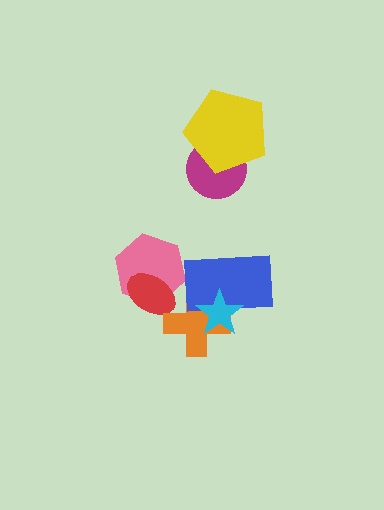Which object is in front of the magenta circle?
The yellow pentagon is in front of the magenta circle.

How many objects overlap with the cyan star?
2 objects overlap with the cyan star.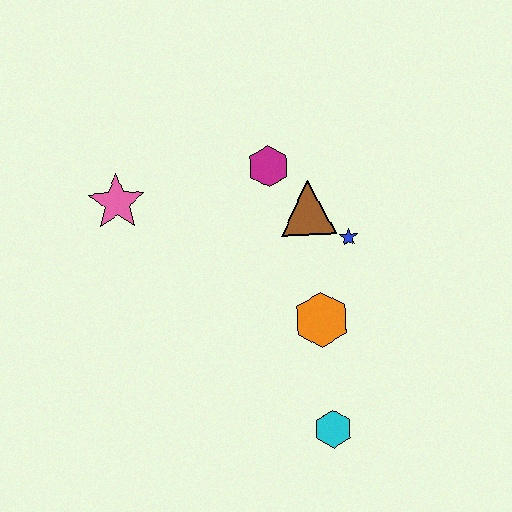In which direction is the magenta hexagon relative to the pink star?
The magenta hexagon is to the right of the pink star.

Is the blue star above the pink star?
No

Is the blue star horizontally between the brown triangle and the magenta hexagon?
No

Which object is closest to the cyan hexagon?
The orange hexagon is closest to the cyan hexagon.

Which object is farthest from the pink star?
The cyan hexagon is farthest from the pink star.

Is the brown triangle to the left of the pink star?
No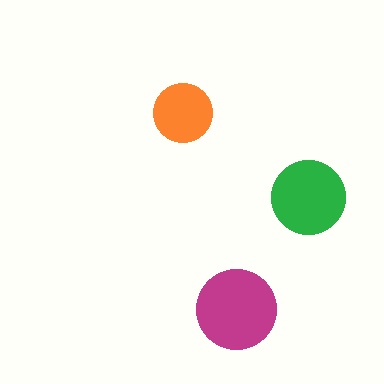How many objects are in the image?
There are 3 objects in the image.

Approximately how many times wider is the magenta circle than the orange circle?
About 1.5 times wider.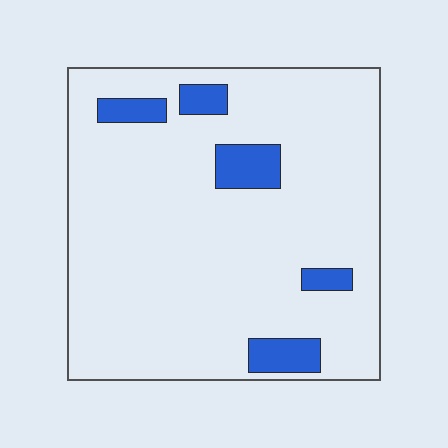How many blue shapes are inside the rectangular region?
5.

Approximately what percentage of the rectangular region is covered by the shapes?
Approximately 10%.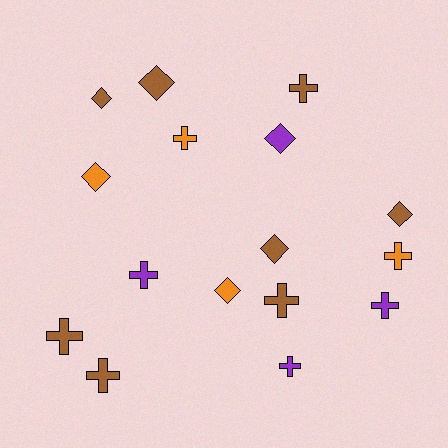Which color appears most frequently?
Brown, with 8 objects.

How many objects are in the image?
There are 16 objects.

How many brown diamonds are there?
There are 4 brown diamonds.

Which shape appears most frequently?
Cross, with 9 objects.